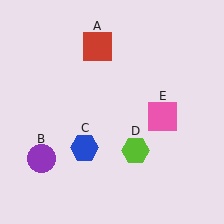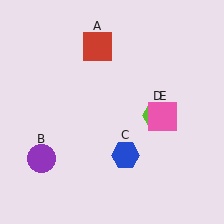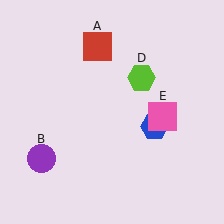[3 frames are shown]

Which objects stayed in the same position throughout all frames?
Red square (object A) and purple circle (object B) and pink square (object E) remained stationary.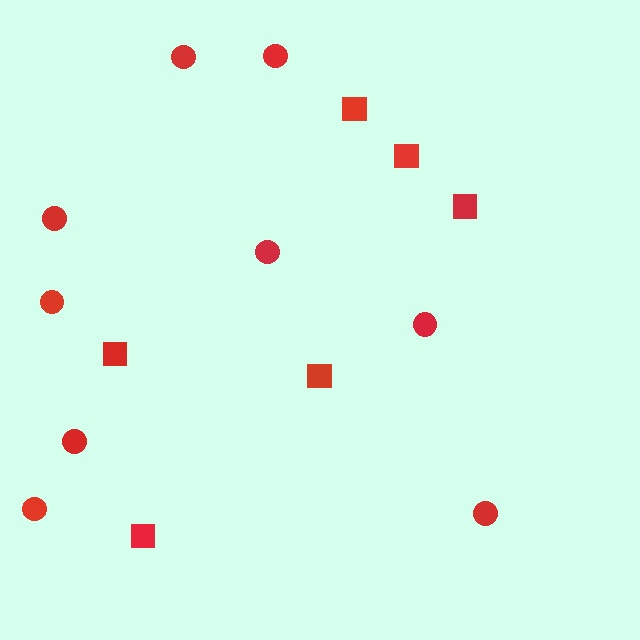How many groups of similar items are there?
There are 2 groups: one group of circles (9) and one group of squares (6).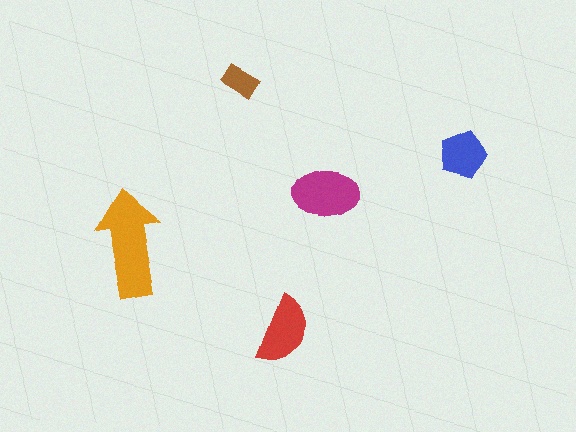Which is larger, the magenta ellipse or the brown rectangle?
The magenta ellipse.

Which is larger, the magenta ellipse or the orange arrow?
The orange arrow.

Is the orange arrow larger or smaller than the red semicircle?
Larger.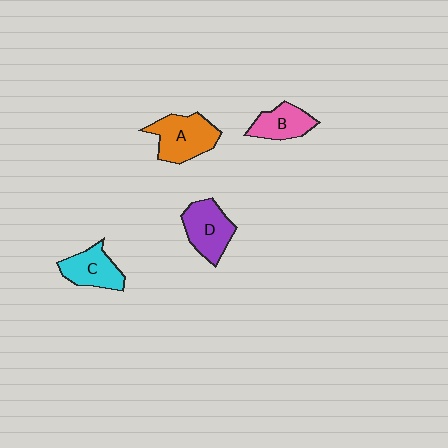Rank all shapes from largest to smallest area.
From largest to smallest: A (orange), D (purple), C (cyan), B (pink).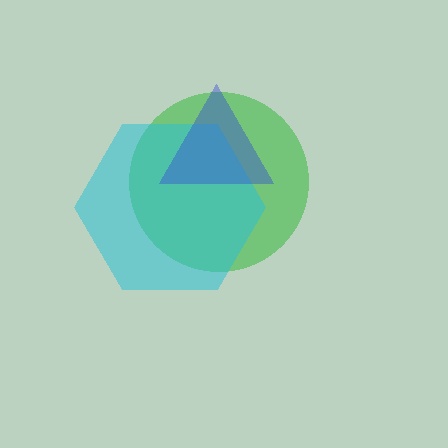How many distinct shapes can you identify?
There are 3 distinct shapes: a green circle, a cyan hexagon, a blue triangle.